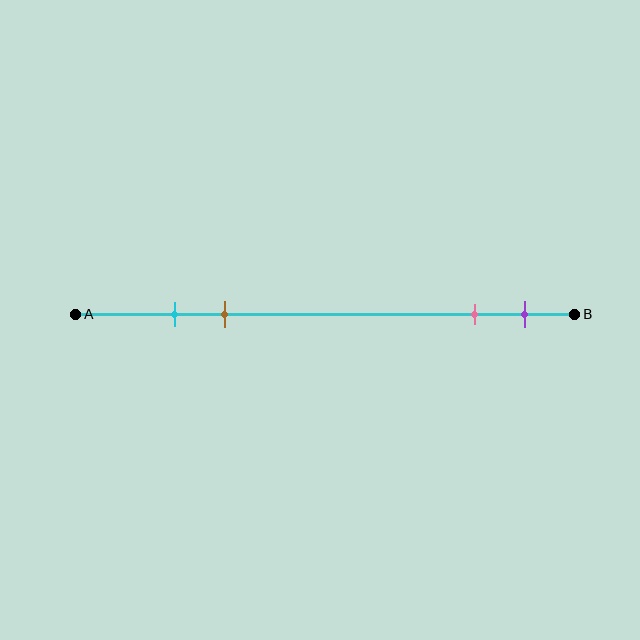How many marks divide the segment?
There are 4 marks dividing the segment.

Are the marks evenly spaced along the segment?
No, the marks are not evenly spaced.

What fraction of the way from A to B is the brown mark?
The brown mark is approximately 30% (0.3) of the way from A to B.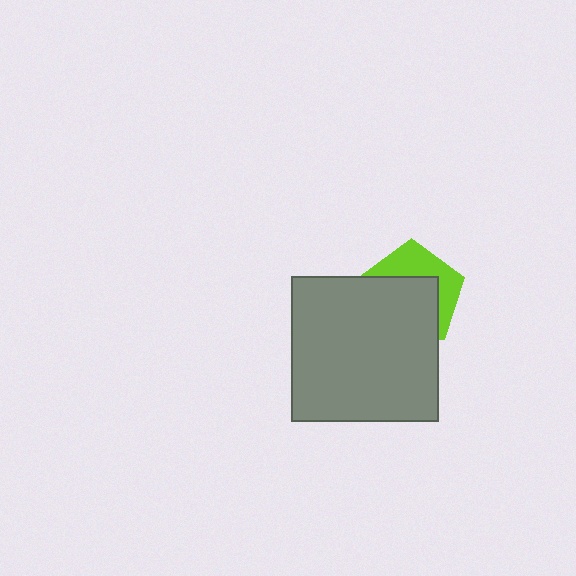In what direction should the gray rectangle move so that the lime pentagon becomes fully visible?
The gray rectangle should move down. That is the shortest direction to clear the overlap and leave the lime pentagon fully visible.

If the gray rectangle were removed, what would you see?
You would see the complete lime pentagon.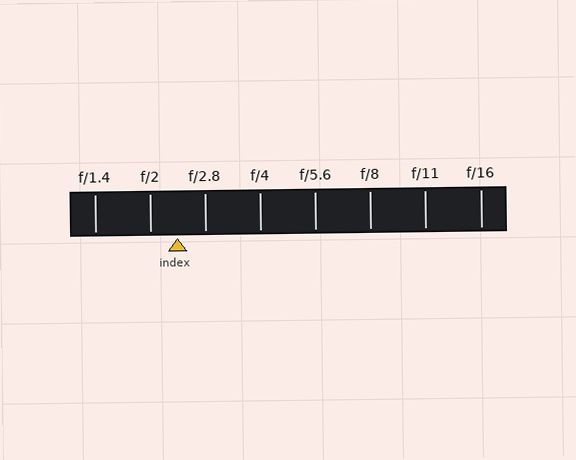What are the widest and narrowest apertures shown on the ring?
The widest aperture shown is f/1.4 and the narrowest is f/16.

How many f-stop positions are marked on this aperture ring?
There are 8 f-stop positions marked.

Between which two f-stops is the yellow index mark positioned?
The index mark is between f/2 and f/2.8.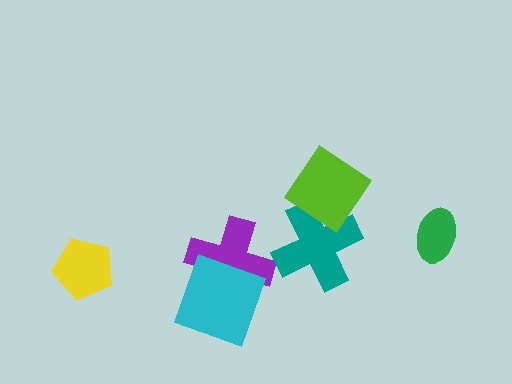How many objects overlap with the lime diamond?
1 object overlaps with the lime diamond.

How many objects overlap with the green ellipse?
0 objects overlap with the green ellipse.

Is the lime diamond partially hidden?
No, no other shape covers it.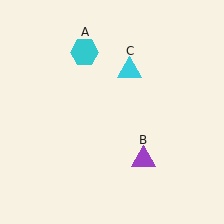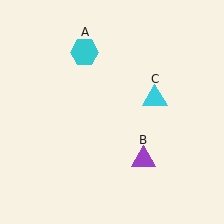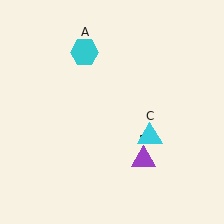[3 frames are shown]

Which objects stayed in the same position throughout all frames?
Cyan hexagon (object A) and purple triangle (object B) remained stationary.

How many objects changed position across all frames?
1 object changed position: cyan triangle (object C).